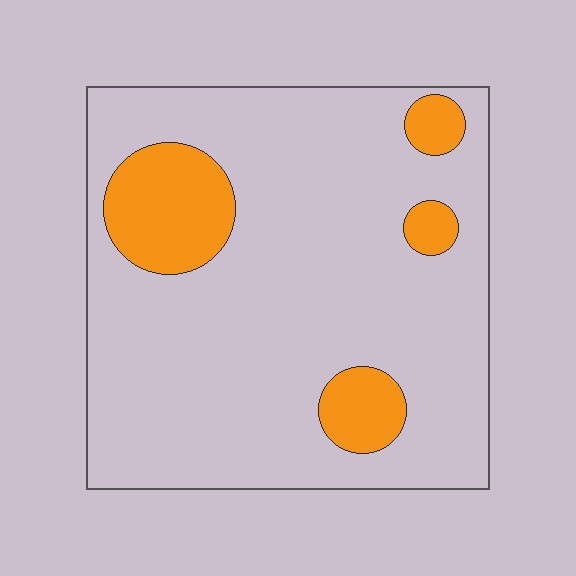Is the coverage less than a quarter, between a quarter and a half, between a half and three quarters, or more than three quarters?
Less than a quarter.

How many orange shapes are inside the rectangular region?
4.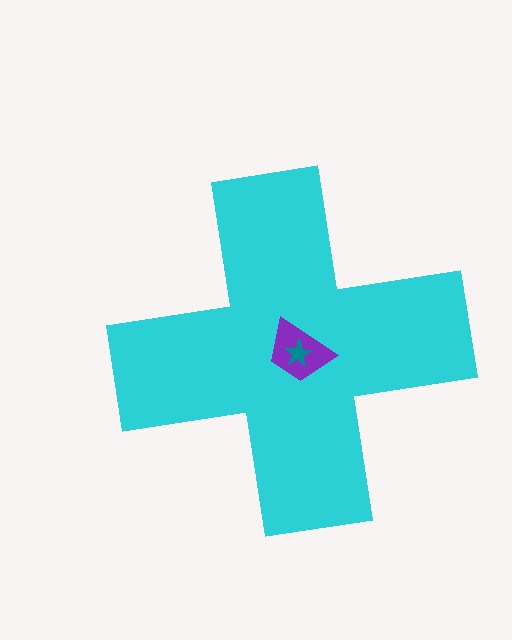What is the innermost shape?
The teal star.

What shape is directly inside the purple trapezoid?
The teal star.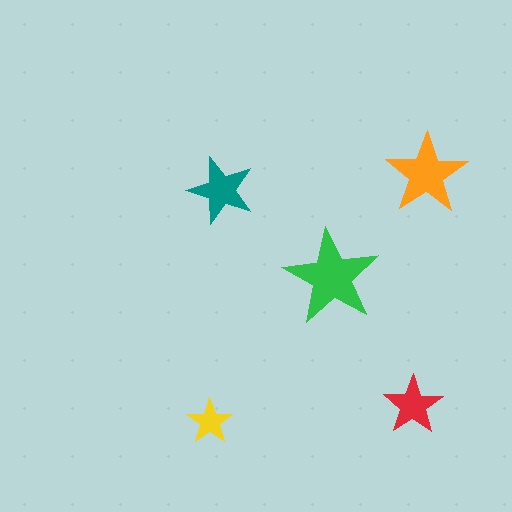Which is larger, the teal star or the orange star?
The orange one.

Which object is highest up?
The orange star is topmost.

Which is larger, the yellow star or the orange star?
The orange one.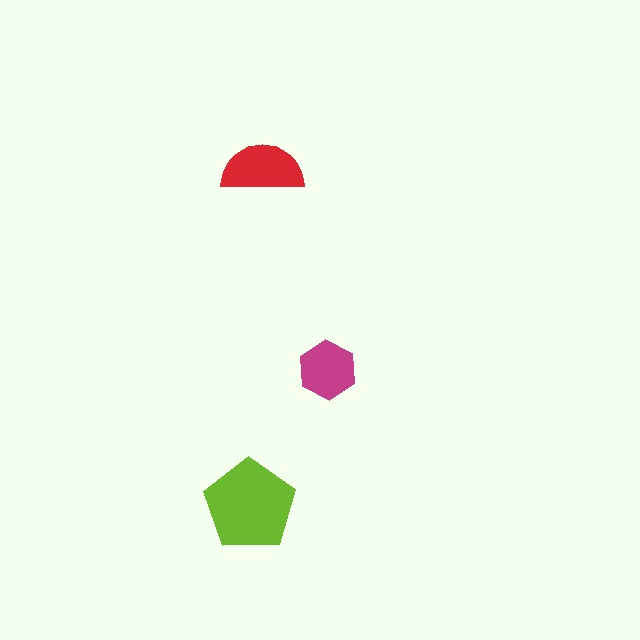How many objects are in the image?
There are 3 objects in the image.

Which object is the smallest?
The magenta hexagon.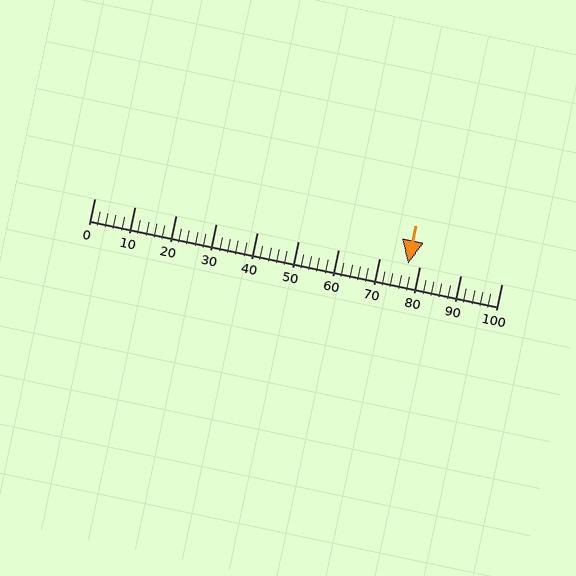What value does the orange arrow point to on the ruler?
The orange arrow points to approximately 77.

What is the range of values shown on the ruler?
The ruler shows values from 0 to 100.